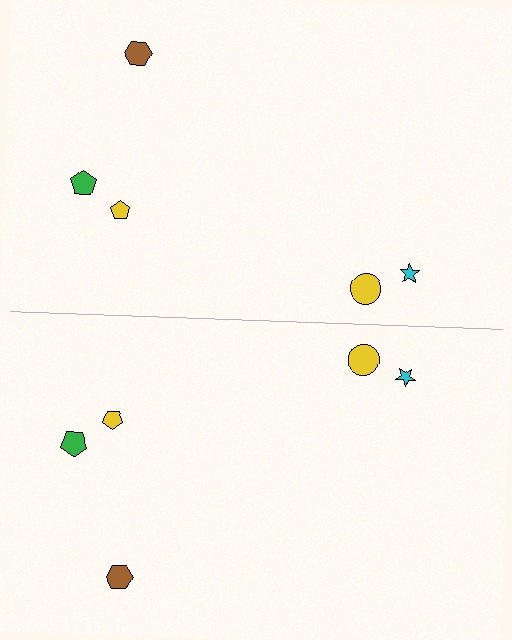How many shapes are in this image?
There are 10 shapes in this image.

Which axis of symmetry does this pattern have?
The pattern has a horizontal axis of symmetry running through the center of the image.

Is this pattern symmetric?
Yes, this pattern has bilateral (reflection) symmetry.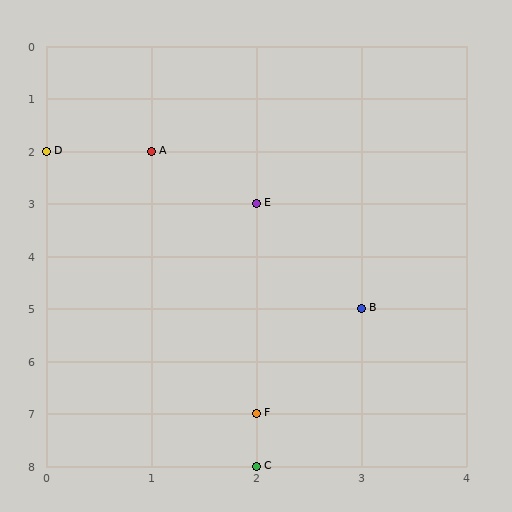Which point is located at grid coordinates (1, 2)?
Point A is at (1, 2).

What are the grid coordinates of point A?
Point A is at grid coordinates (1, 2).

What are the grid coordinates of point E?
Point E is at grid coordinates (2, 3).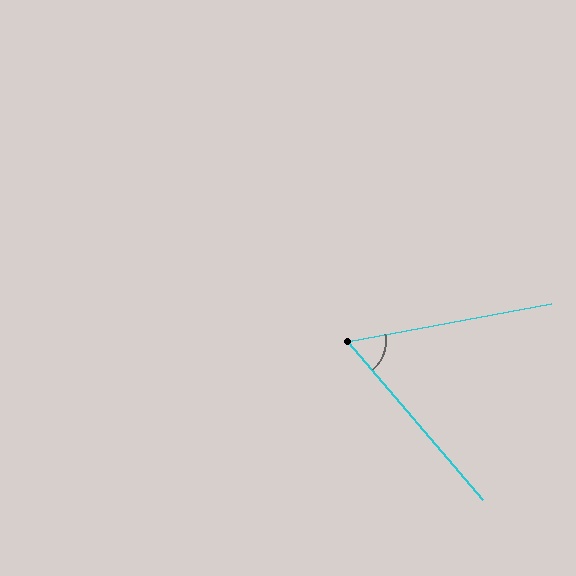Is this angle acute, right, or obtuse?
It is acute.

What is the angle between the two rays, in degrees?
Approximately 60 degrees.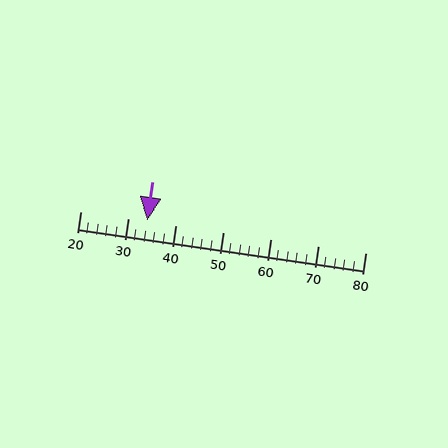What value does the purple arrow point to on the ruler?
The purple arrow points to approximately 34.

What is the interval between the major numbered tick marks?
The major tick marks are spaced 10 units apart.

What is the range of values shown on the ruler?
The ruler shows values from 20 to 80.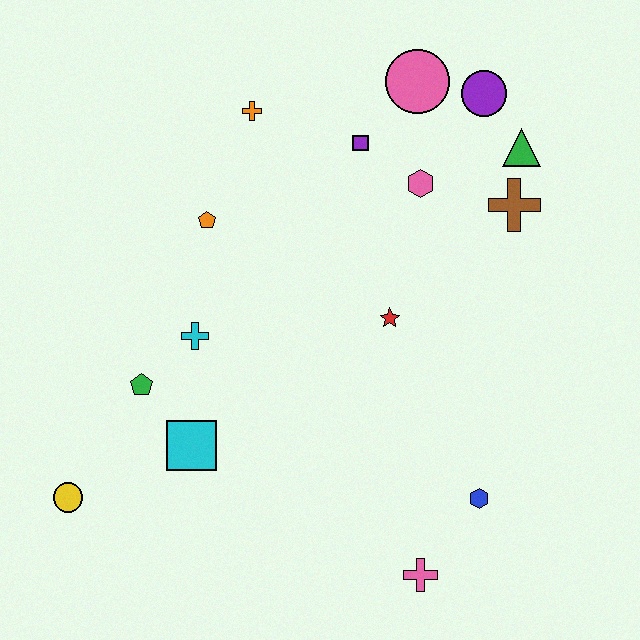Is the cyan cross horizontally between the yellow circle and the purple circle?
Yes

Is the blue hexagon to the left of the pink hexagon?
No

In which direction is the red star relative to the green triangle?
The red star is below the green triangle.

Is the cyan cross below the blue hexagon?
No